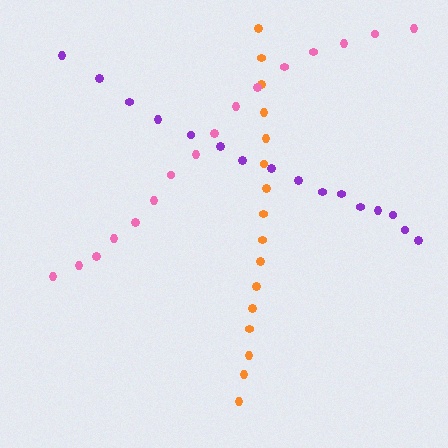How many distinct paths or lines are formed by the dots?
There are 3 distinct paths.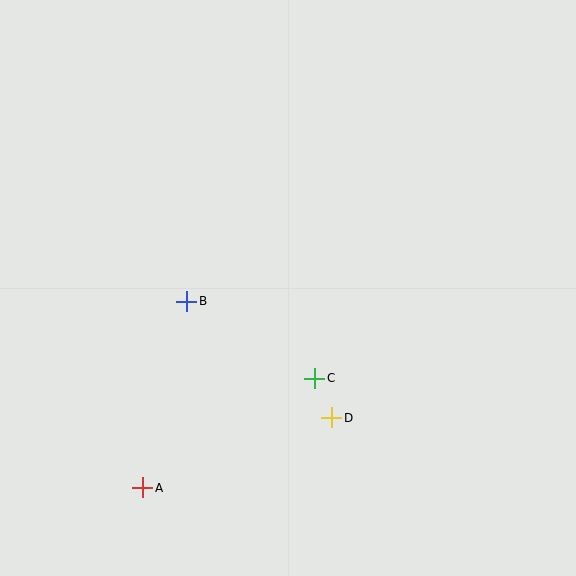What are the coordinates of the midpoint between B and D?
The midpoint between B and D is at (259, 359).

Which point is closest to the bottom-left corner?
Point A is closest to the bottom-left corner.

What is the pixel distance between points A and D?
The distance between A and D is 202 pixels.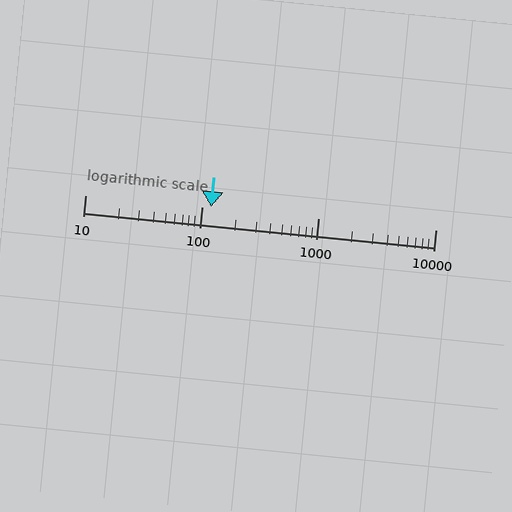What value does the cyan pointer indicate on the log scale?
The pointer indicates approximately 120.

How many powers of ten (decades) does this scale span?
The scale spans 3 decades, from 10 to 10000.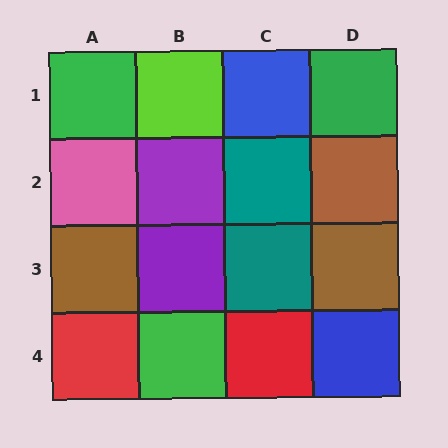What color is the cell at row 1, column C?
Blue.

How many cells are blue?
2 cells are blue.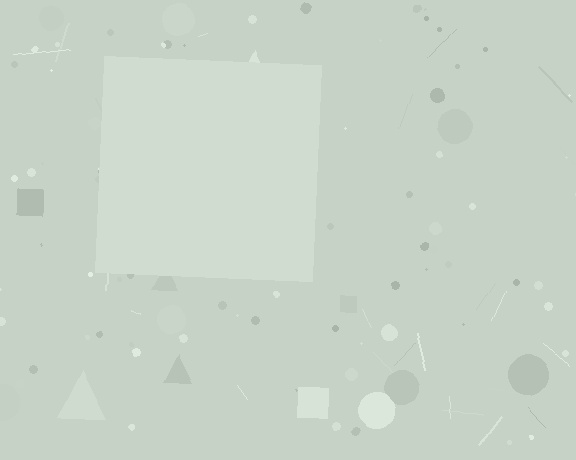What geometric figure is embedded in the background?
A square is embedded in the background.